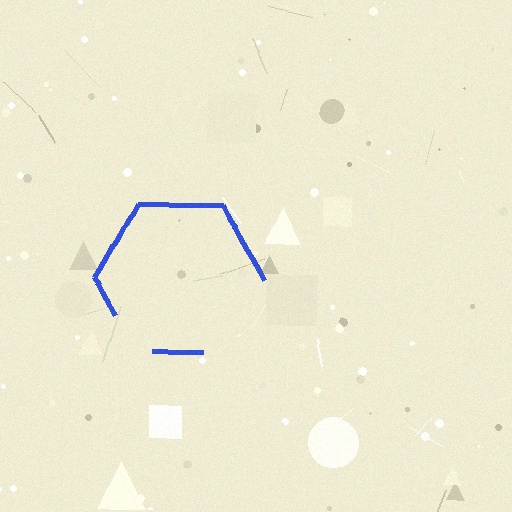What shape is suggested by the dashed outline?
The dashed outline suggests a hexagon.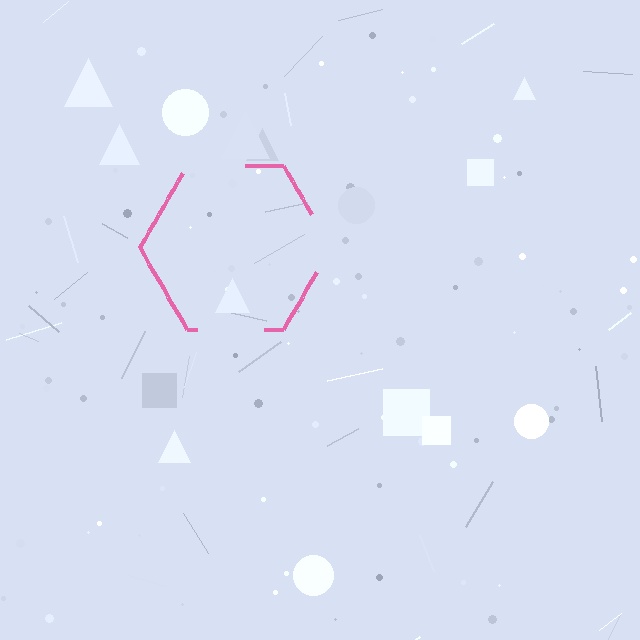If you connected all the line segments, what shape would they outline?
They would outline a hexagon.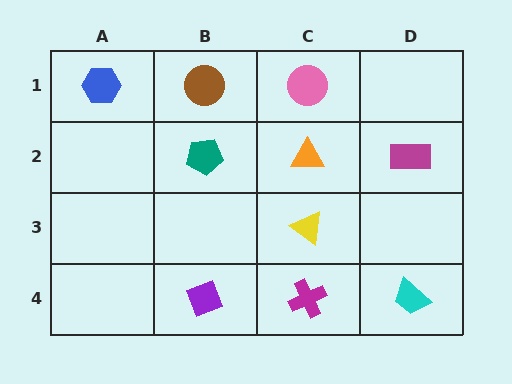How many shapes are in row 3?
1 shape.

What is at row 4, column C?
A magenta cross.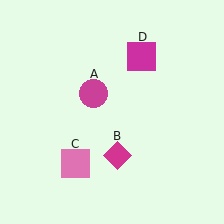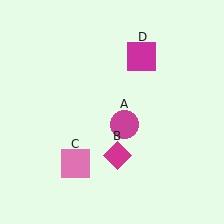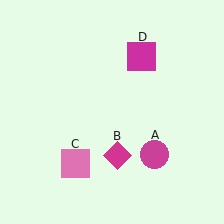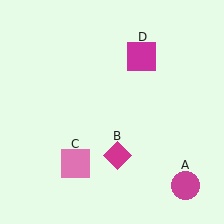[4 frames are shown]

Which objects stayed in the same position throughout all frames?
Magenta diamond (object B) and pink square (object C) and magenta square (object D) remained stationary.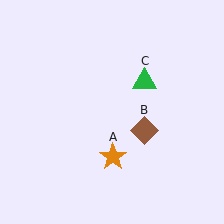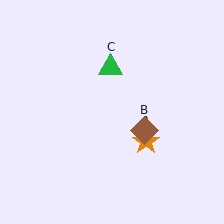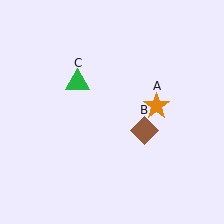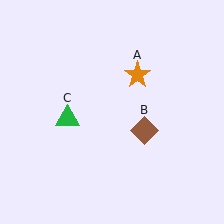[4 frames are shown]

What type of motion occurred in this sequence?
The orange star (object A), green triangle (object C) rotated counterclockwise around the center of the scene.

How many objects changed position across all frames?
2 objects changed position: orange star (object A), green triangle (object C).